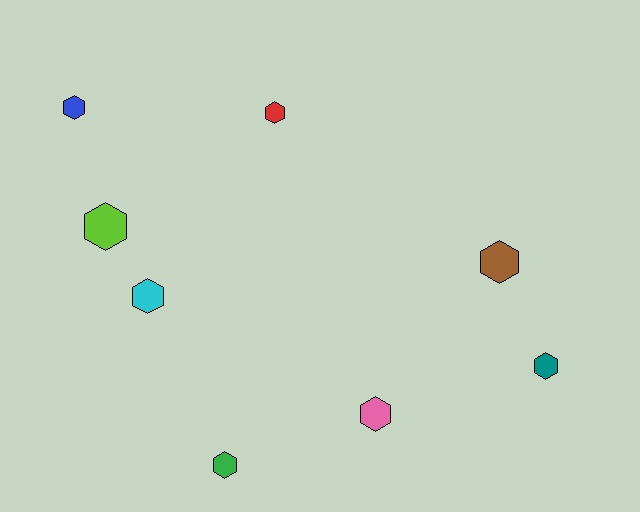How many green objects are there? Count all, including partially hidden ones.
There is 1 green object.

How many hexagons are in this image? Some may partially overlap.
There are 8 hexagons.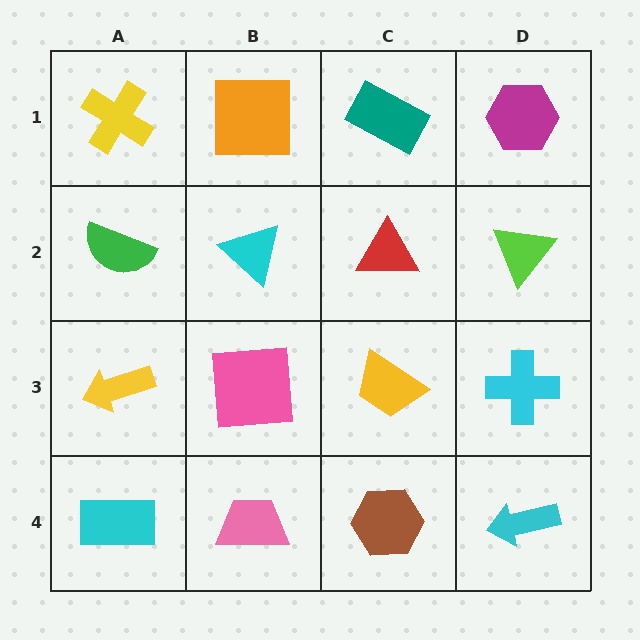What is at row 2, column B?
A cyan triangle.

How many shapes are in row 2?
4 shapes.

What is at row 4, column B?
A pink trapezoid.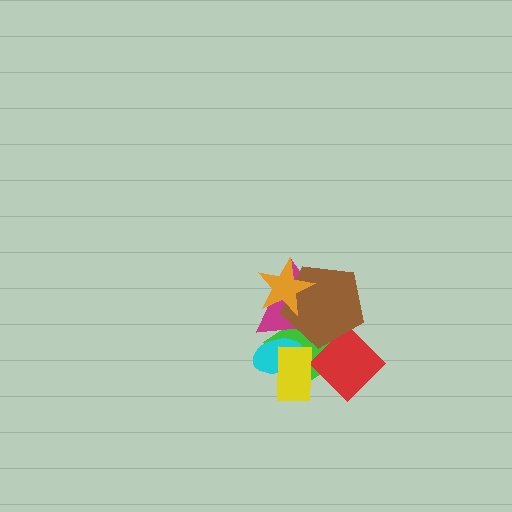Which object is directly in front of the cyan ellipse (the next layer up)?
The magenta triangle is directly in front of the cyan ellipse.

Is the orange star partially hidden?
No, no other shape covers it.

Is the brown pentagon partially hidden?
Yes, it is partially covered by another shape.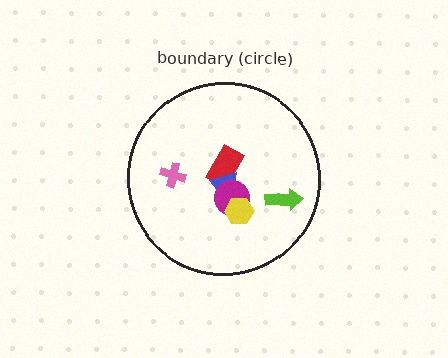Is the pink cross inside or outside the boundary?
Inside.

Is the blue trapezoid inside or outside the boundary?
Inside.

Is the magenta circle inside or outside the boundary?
Inside.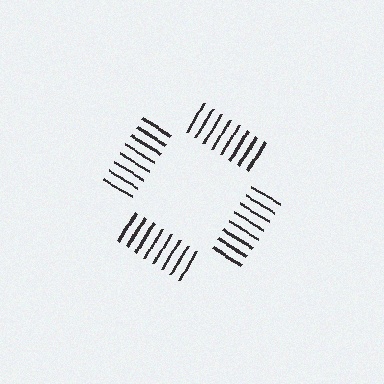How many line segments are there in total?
32 — 8 along each of the 4 edges.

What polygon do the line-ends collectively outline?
An illusory square — the line segments terminate on its edges but no continuous stroke is drawn.